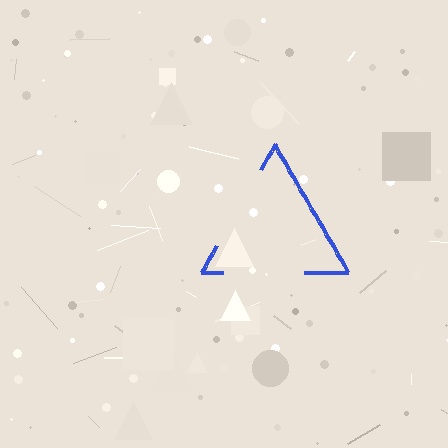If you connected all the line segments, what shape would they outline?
They would outline a triangle.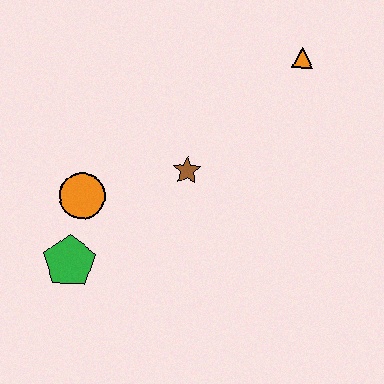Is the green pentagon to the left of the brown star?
Yes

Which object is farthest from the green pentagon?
The orange triangle is farthest from the green pentagon.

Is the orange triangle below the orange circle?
No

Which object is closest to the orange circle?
The green pentagon is closest to the orange circle.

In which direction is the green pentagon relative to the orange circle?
The green pentagon is below the orange circle.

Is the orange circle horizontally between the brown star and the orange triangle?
No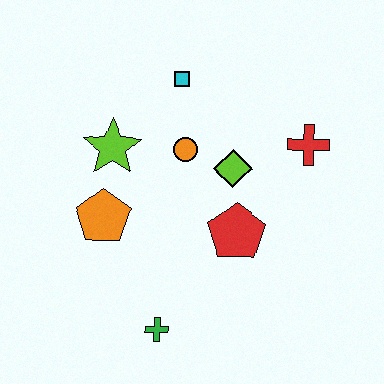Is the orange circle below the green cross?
No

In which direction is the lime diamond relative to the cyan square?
The lime diamond is below the cyan square.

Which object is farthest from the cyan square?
The green cross is farthest from the cyan square.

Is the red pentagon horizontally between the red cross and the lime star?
Yes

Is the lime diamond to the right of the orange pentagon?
Yes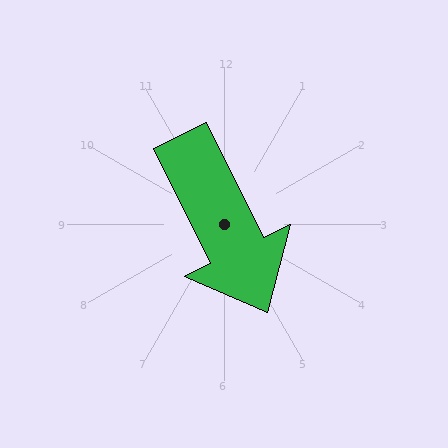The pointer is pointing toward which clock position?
Roughly 5 o'clock.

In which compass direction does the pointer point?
Southeast.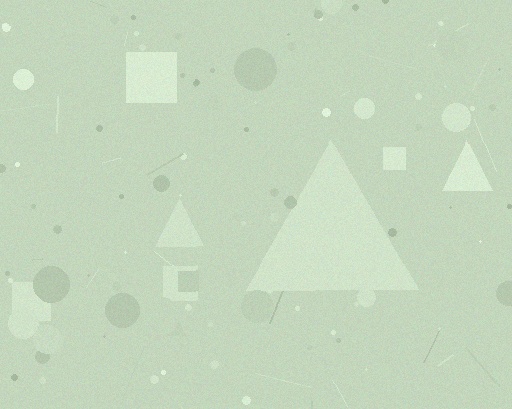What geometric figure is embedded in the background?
A triangle is embedded in the background.